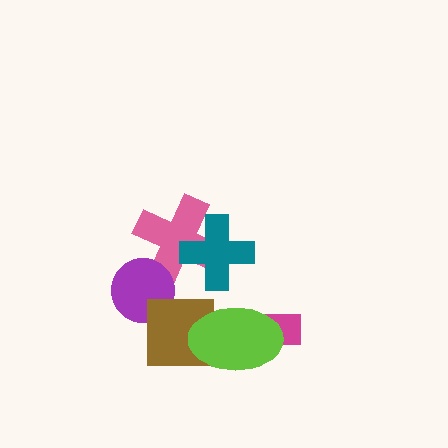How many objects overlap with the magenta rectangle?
1 object overlaps with the magenta rectangle.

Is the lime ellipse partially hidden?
No, no other shape covers it.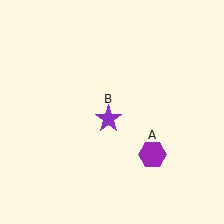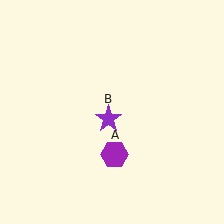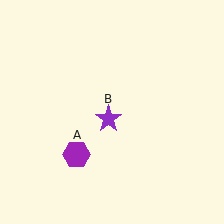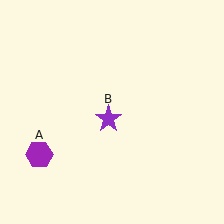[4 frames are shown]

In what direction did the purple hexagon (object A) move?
The purple hexagon (object A) moved left.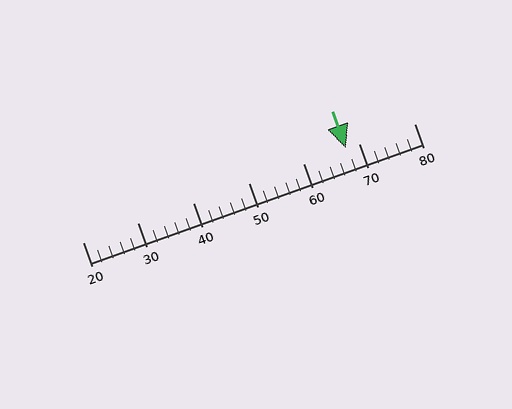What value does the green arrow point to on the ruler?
The green arrow points to approximately 68.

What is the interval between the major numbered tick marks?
The major tick marks are spaced 10 units apart.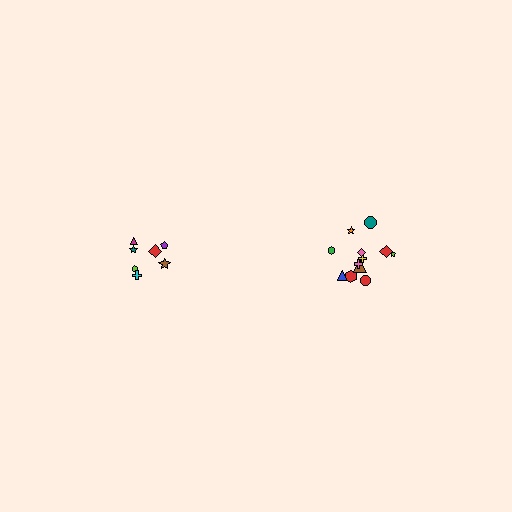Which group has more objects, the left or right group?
The right group.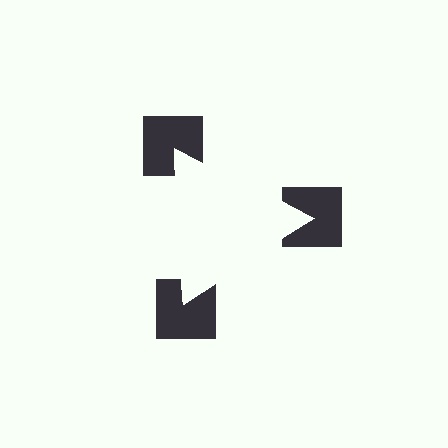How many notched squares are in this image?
There are 3 — one at each vertex of the illusory triangle.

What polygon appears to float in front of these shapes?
An illusory triangle — its edges are inferred from the aligned wedge cuts in the notched squares, not physically drawn.